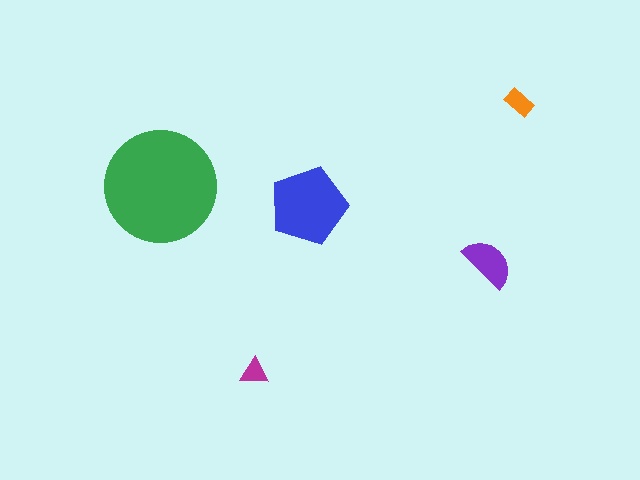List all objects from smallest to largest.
The magenta triangle, the orange rectangle, the purple semicircle, the blue pentagon, the green circle.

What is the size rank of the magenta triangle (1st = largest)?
5th.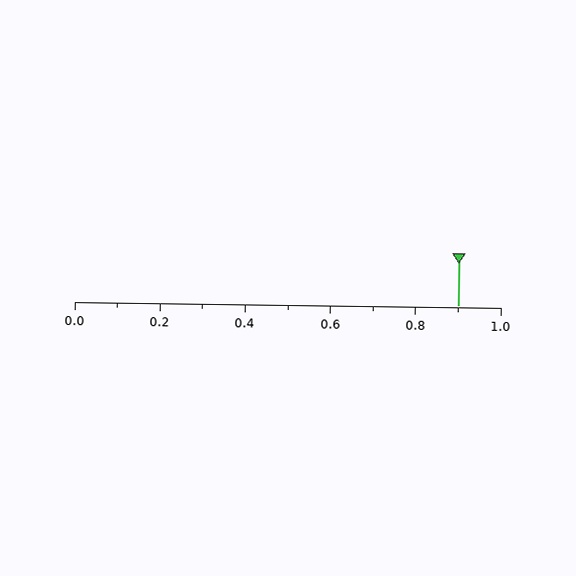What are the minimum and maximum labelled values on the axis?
The axis runs from 0.0 to 1.0.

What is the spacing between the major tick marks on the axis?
The major ticks are spaced 0.2 apart.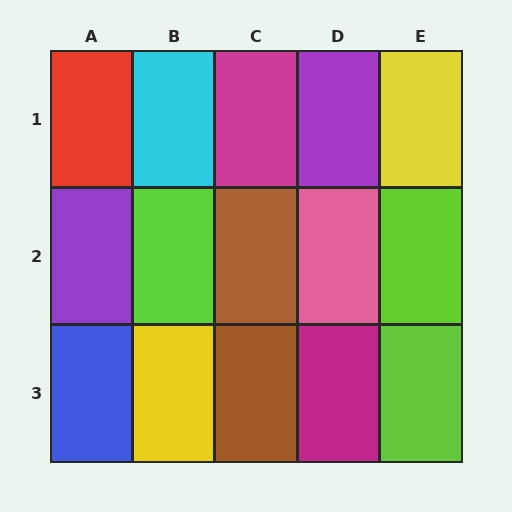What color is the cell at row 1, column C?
Magenta.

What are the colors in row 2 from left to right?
Purple, lime, brown, pink, lime.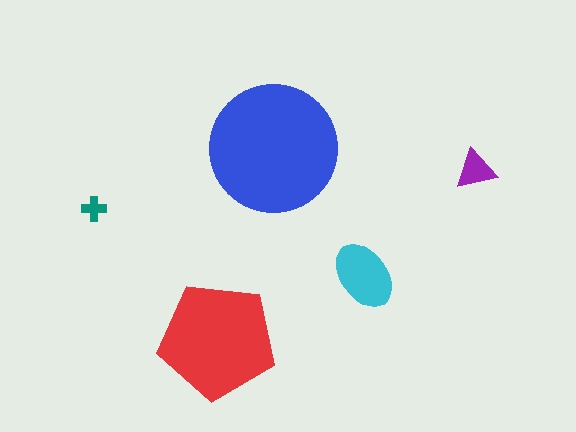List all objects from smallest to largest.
The teal cross, the purple triangle, the cyan ellipse, the red pentagon, the blue circle.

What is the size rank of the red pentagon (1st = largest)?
2nd.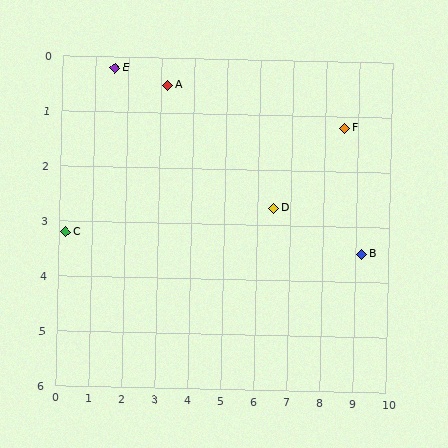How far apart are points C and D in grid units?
Points C and D are about 6.3 grid units apart.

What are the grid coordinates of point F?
Point F is at approximately (8.6, 1.2).